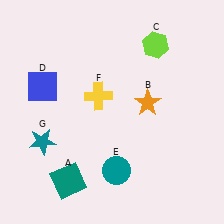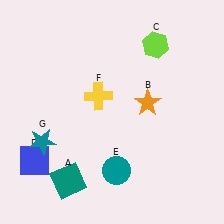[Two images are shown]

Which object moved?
The blue square (D) moved down.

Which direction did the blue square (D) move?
The blue square (D) moved down.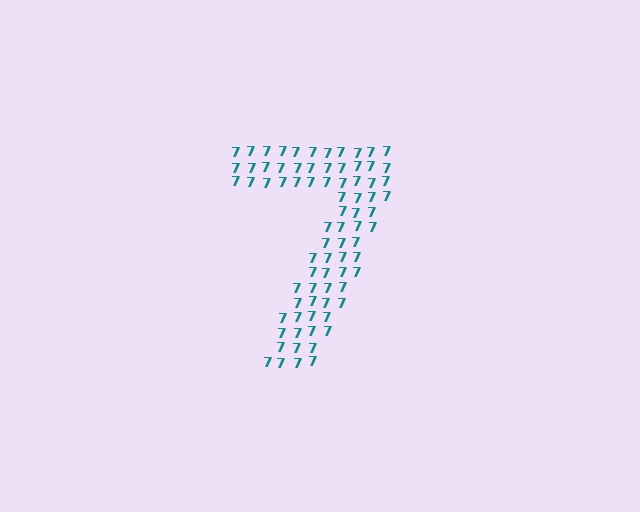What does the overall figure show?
The overall figure shows the digit 7.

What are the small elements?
The small elements are digit 7's.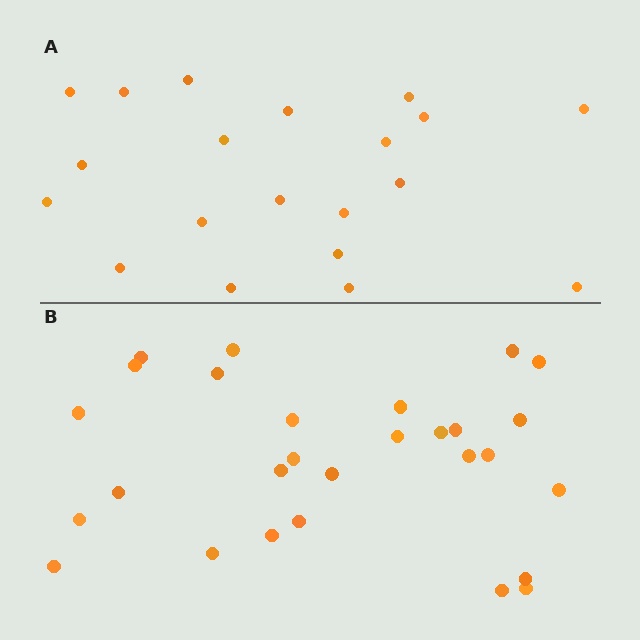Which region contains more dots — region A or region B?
Region B (the bottom region) has more dots.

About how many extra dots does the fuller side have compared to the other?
Region B has roughly 8 or so more dots than region A.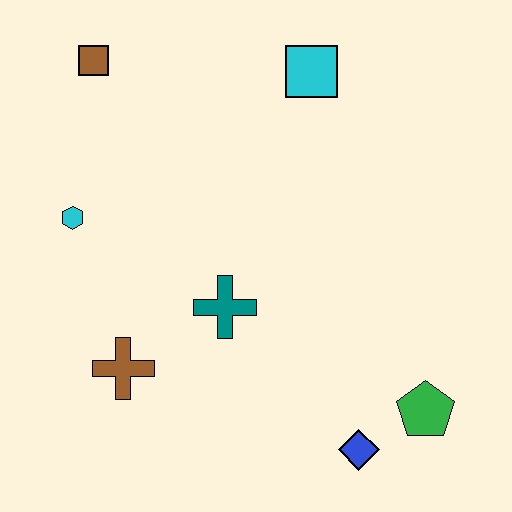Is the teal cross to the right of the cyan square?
No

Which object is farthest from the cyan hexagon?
The green pentagon is farthest from the cyan hexagon.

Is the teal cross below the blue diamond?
No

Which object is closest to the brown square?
The cyan hexagon is closest to the brown square.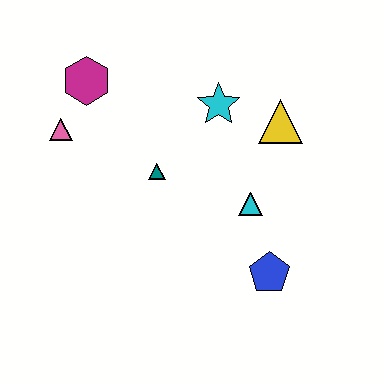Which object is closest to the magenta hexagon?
The pink triangle is closest to the magenta hexagon.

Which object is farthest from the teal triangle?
The blue pentagon is farthest from the teal triangle.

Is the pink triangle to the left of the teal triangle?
Yes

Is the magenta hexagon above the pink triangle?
Yes